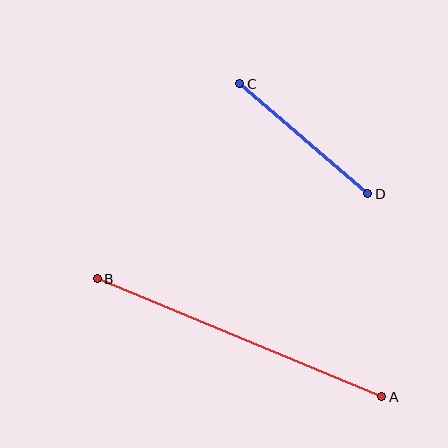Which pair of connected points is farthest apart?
Points A and B are farthest apart.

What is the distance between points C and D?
The distance is approximately 169 pixels.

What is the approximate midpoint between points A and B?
The midpoint is at approximately (239, 338) pixels.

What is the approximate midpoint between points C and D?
The midpoint is at approximately (304, 139) pixels.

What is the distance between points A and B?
The distance is approximately 308 pixels.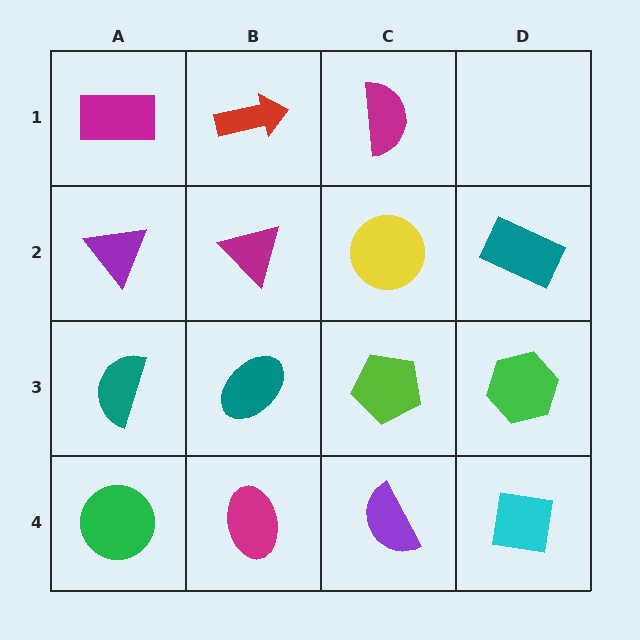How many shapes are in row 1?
3 shapes.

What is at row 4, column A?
A green circle.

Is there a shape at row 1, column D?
No, that cell is empty.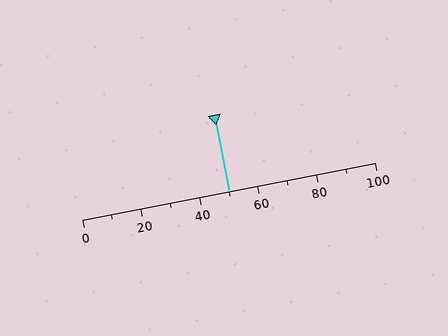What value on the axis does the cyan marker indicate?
The marker indicates approximately 50.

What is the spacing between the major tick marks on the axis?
The major ticks are spaced 20 apart.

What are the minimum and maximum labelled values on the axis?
The axis runs from 0 to 100.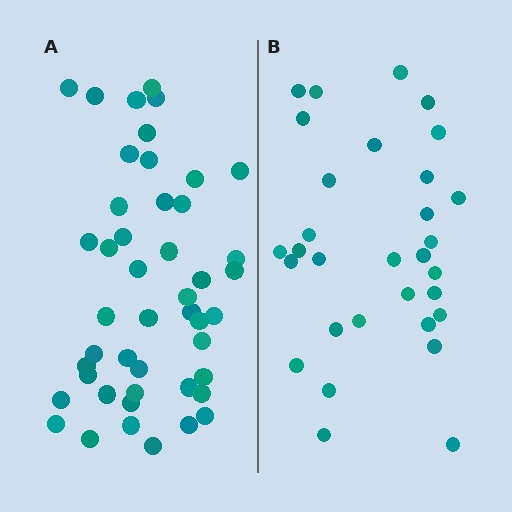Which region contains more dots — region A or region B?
Region A (the left region) has more dots.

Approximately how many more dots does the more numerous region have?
Region A has approximately 15 more dots than region B.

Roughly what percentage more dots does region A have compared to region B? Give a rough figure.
About 50% more.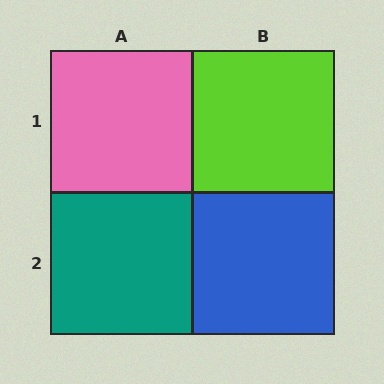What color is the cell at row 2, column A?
Teal.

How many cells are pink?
1 cell is pink.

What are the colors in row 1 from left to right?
Pink, lime.